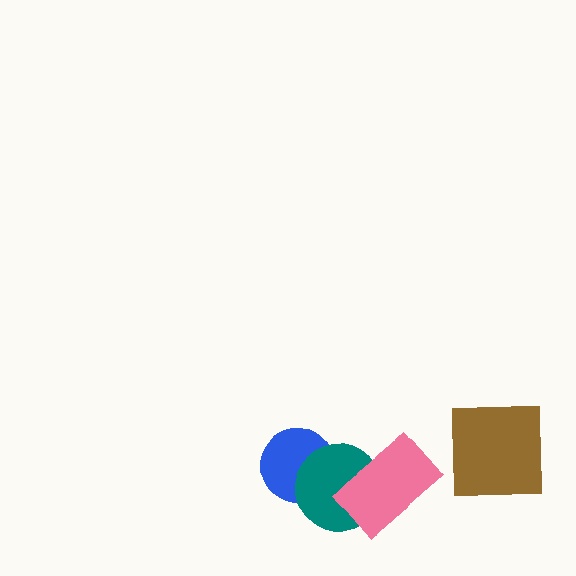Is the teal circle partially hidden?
Yes, it is partially covered by another shape.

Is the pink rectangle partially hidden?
No, no other shape covers it.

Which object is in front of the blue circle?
The teal circle is in front of the blue circle.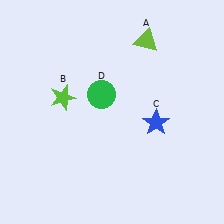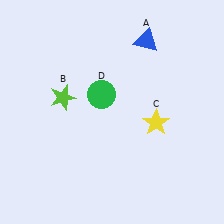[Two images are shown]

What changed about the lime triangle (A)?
In Image 1, A is lime. In Image 2, it changed to blue.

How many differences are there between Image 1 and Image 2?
There are 2 differences between the two images.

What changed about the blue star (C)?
In Image 1, C is blue. In Image 2, it changed to yellow.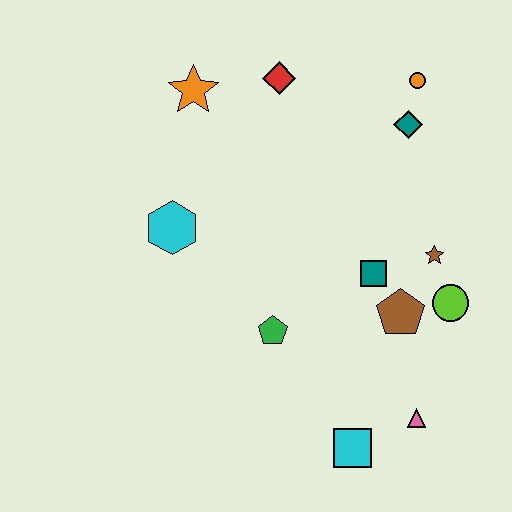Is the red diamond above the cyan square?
Yes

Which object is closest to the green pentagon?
The teal square is closest to the green pentagon.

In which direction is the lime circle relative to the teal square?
The lime circle is to the right of the teal square.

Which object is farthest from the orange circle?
The cyan square is farthest from the orange circle.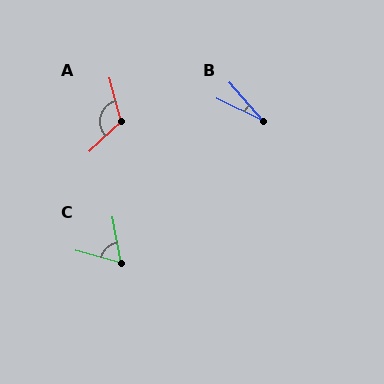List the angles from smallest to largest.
B (23°), C (65°), A (119°).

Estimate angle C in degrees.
Approximately 65 degrees.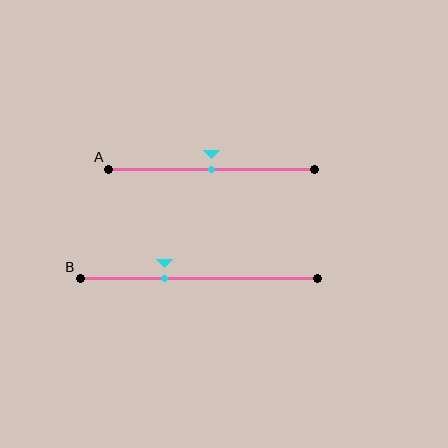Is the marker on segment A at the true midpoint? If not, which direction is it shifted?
Yes, the marker on segment A is at the true midpoint.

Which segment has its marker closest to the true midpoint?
Segment A has its marker closest to the true midpoint.